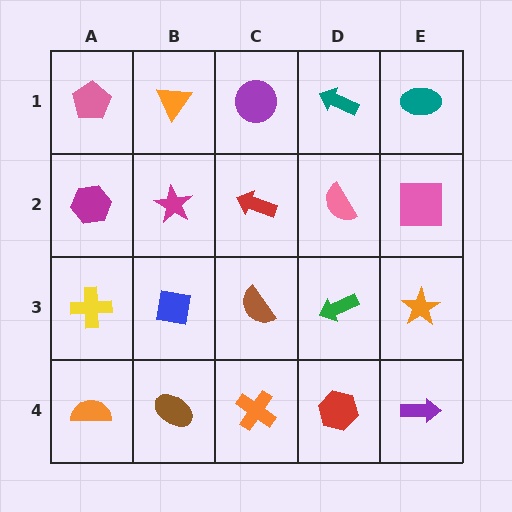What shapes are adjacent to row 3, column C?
A red arrow (row 2, column C), an orange cross (row 4, column C), a blue square (row 3, column B), a green arrow (row 3, column D).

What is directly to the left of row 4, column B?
An orange semicircle.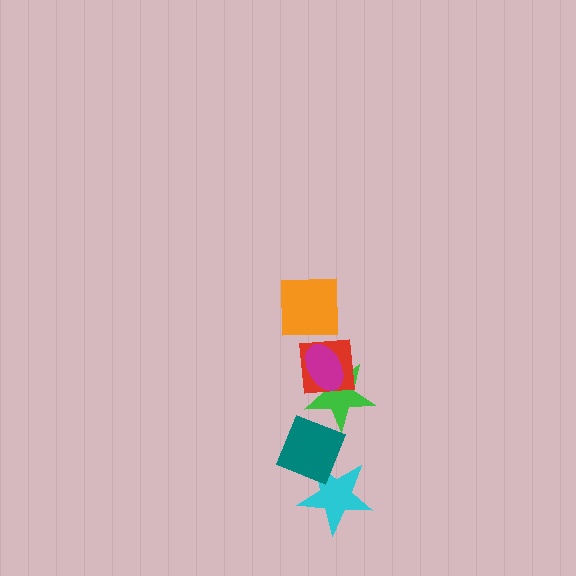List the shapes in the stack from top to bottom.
From top to bottom: the orange square, the magenta ellipse, the red square, the green star, the teal diamond, the cyan star.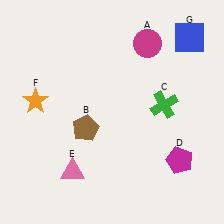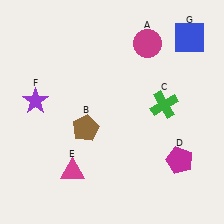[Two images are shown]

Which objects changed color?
E changed from pink to magenta. F changed from orange to purple.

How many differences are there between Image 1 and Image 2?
There are 2 differences between the two images.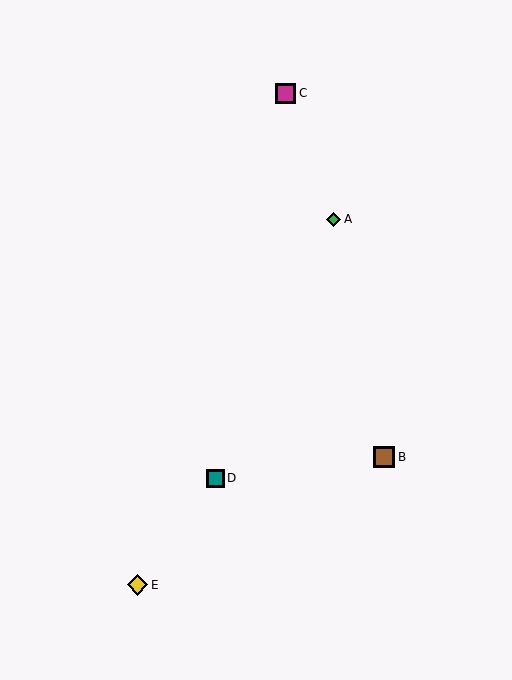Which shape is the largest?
The brown square (labeled B) is the largest.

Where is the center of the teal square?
The center of the teal square is at (215, 478).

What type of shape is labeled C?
Shape C is a magenta square.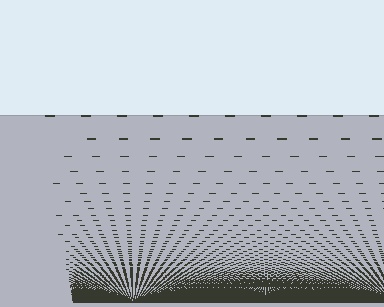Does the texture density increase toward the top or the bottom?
Density increases toward the bottom.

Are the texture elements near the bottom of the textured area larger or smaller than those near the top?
Smaller. The gradient is inverted — elements near the bottom are smaller and denser.